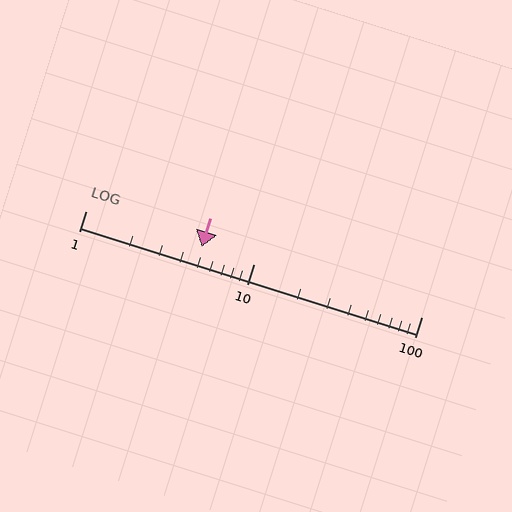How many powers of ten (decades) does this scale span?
The scale spans 2 decades, from 1 to 100.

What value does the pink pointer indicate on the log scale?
The pointer indicates approximately 4.9.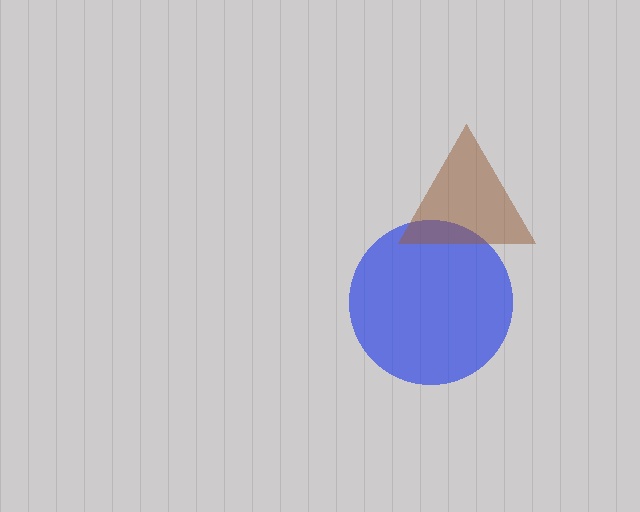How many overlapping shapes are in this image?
There are 2 overlapping shapes in the image.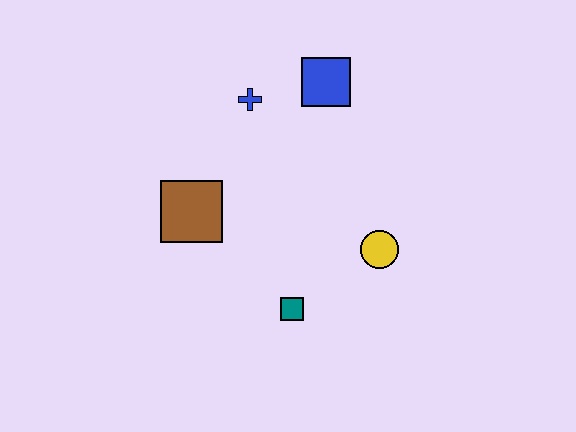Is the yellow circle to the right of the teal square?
Yes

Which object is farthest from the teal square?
The blue square is farthest from the teal square.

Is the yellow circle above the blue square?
No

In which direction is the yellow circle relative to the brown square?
The yellow circle is to the right of the brown square.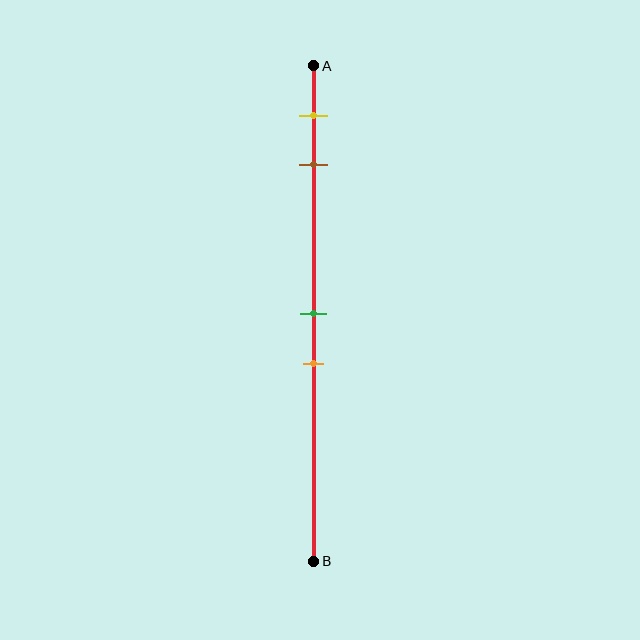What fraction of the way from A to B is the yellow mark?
The yellow mark is approximately 10% (0.1) of the way from A to B.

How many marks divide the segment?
There are 4 marks dividing the segment.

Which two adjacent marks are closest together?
The green and orange marks are the closest adjacent pair.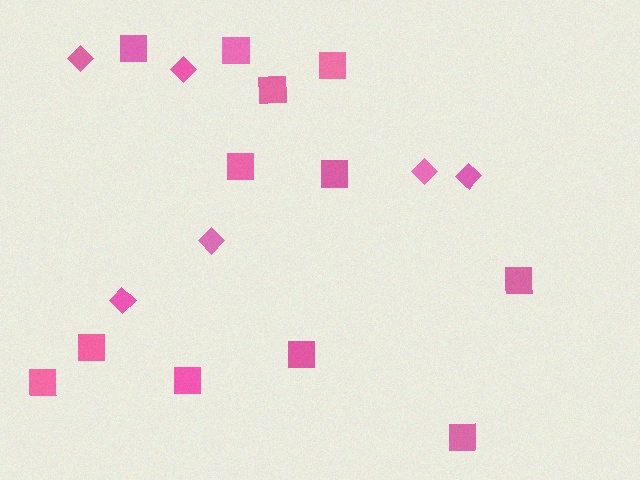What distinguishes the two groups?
There are 2 groups: one group of diamonds (6) and one group of squares (12).